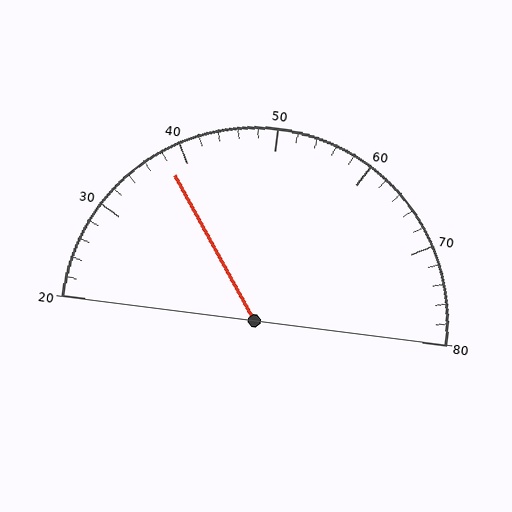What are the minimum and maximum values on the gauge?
The gauge ranges from 20 to 80.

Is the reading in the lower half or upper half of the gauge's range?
The reading is in the lower half of the range (20 to 80).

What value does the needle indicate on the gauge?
The needle indicates approximately 38.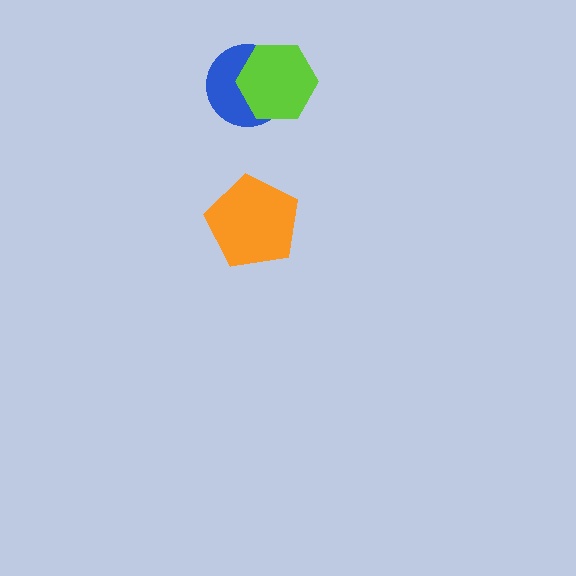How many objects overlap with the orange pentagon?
0 objects overlap with the orange pentagon.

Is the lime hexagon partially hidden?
No, no other shape covers it.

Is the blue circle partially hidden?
Yes, it is partially covered by another shape.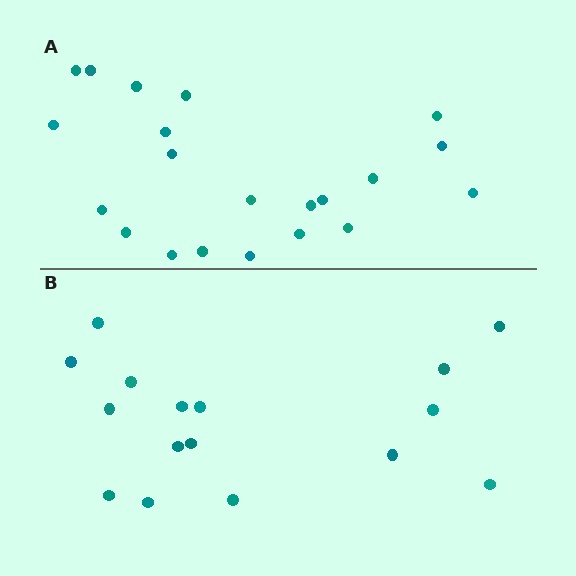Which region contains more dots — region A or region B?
Region A (the top region) has more dots.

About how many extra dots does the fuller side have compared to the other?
Region A has about 5 more dots than region B.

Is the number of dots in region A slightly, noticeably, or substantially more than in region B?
Region A has noticeably more, but not dramatically so. The ratio is roughly 1.3 to 1.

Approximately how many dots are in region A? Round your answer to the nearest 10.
About 20 dots. (The exact count is 21, which rounds to 20.)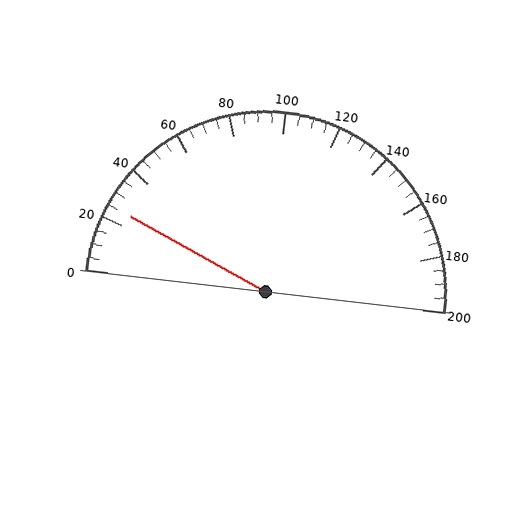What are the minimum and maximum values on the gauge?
The gauge ranges from 0 to 200.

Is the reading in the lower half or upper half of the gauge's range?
The reading is in the lower half of the range (0 to 200).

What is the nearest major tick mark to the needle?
The nearest major tick mark is 20.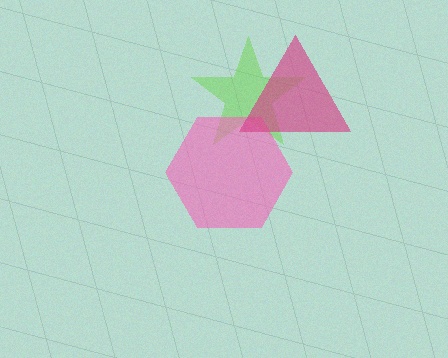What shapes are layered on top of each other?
The layered shapes are: a lime star, a pink hexagon, a magenta triangle.